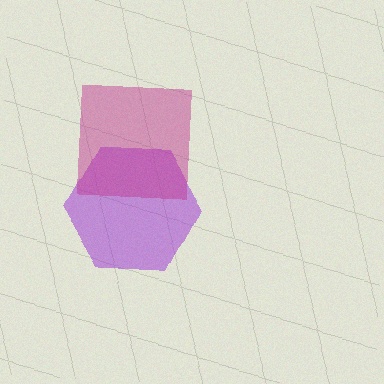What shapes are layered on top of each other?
The layered shapes are: a purple hexagon, a magenta square.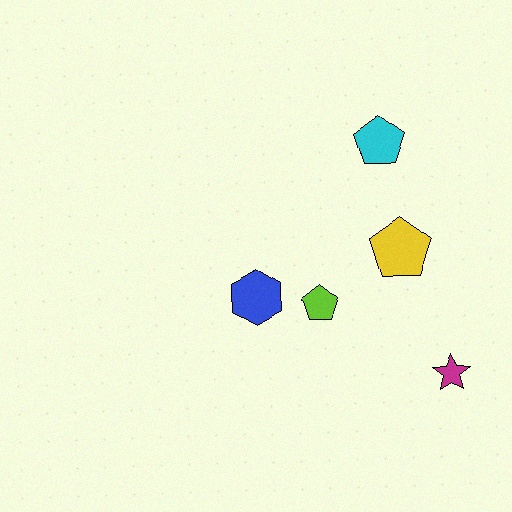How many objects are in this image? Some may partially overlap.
There are 5 objects.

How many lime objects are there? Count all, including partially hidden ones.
There is 1 lime object.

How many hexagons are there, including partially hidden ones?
There is 1 hexagon.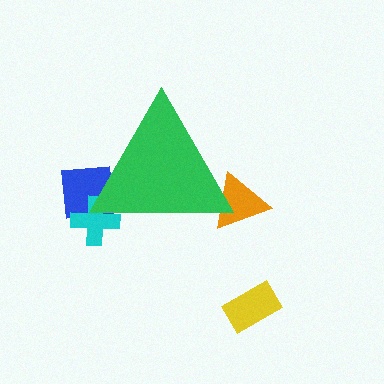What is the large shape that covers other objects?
A green triangle.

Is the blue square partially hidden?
Yes, the blue square is partially hidden behind the green triangle.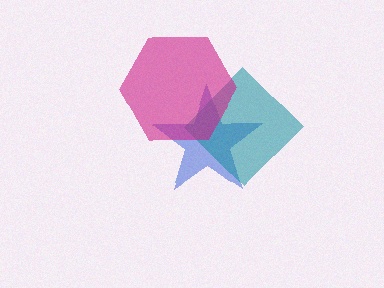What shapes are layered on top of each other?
The layered shapes are: a blue star, a teal diamond, a magenta hexagon.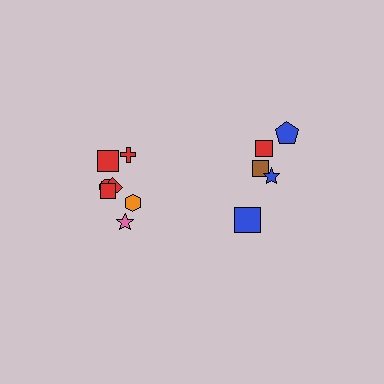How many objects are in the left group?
There are 7 objects.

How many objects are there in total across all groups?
There are 12 objects.